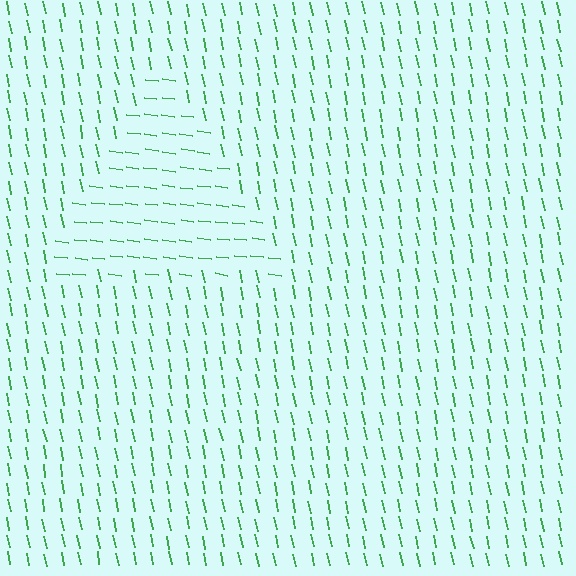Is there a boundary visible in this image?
Yes, there is a texture boundary formed by a change in line orientation.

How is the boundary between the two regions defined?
The boundary is defined purely by a change in line orientation (approximately 71 degrees difference). All lines are the same color and thickness.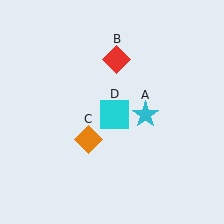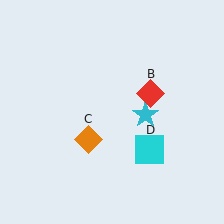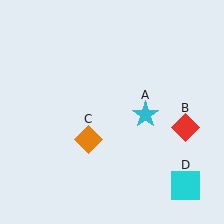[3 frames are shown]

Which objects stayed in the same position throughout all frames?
Cyan star (object A) and orange diamond (object C) remained stationary.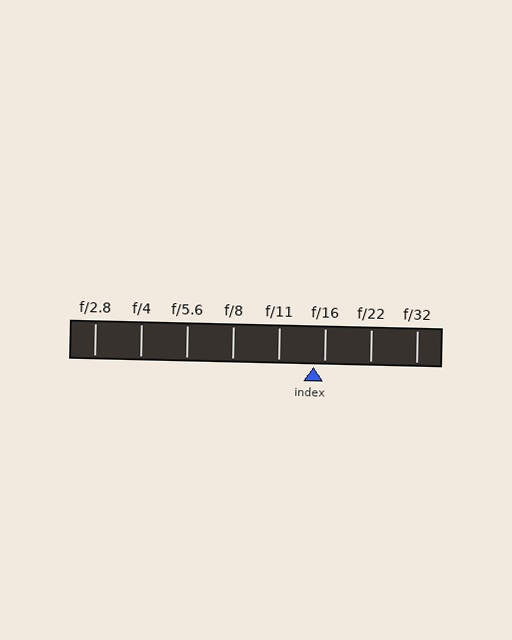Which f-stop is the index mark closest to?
The index mark is closest to f/16.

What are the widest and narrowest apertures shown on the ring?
The widest aperture shown is f/2.8 and the narrowest is f/32.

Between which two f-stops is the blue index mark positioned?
The index mark is between f/11 and f/16.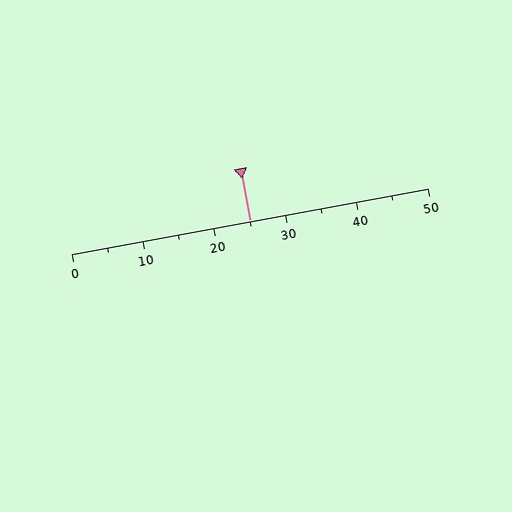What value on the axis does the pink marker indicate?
The marker indicates approximately 25.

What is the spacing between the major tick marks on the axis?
The major ticks are spaced 10 apart.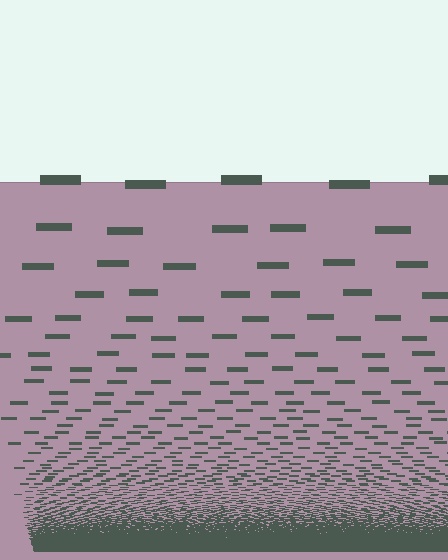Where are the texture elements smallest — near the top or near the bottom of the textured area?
Near the bottom.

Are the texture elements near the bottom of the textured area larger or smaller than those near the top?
Smaller. The gradient is inverted — elements near the bottom are smaller and denser.